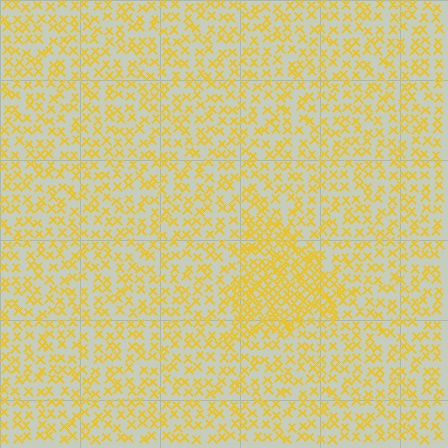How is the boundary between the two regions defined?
The boundary is defined by a change in element density (approximately 1.9x ratio). All elements are the same color, size, and shape.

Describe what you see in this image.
The image contains small yellow elements arranged at two different densities. A triangle-shaped region is visible where the elements are more densely packed than the surrounding area.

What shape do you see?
I see a triangle.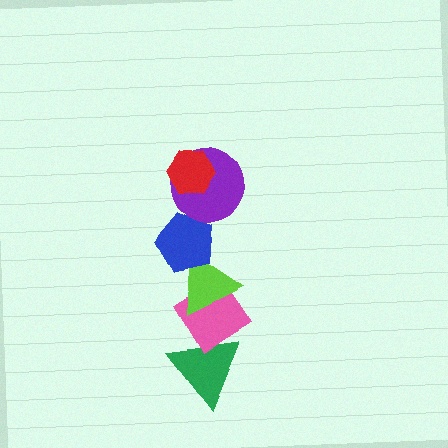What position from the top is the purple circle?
The purple circle is 2nd from the top.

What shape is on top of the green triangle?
The pink diamond is on top of the green triangle.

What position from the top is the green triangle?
The green triangle is 6th from the top.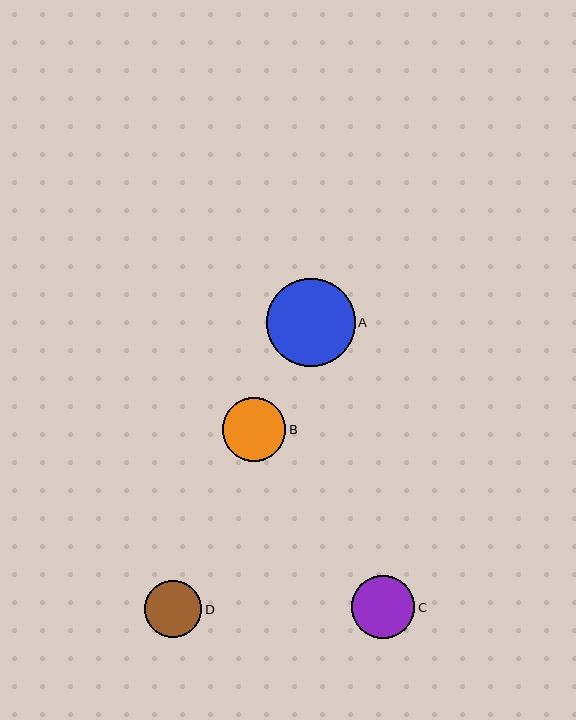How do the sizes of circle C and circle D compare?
Circle C and circle D are approximately the same size.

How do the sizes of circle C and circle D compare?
Circle C and circle D are approximately the same size.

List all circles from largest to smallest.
From largest to smallest: A, B, C, D.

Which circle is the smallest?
Circle D is the smallest with a size of approximately 58 pixels.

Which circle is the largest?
Circle A is the largest with a size of approximately 88 pixels.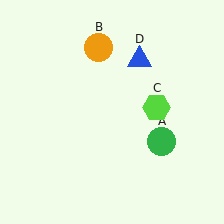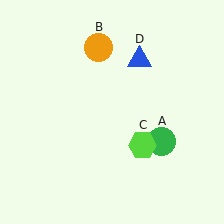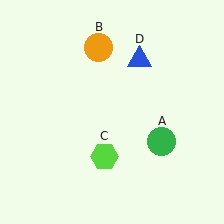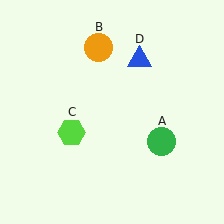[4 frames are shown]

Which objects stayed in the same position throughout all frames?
Green circle (object A) and orange circle (object B) and blue triangle (object D) remained stationary.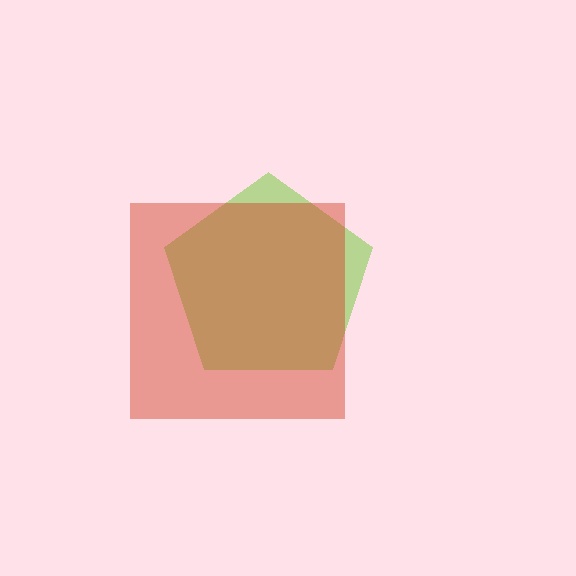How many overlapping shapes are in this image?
There are 2 overlapping shapes in the image.